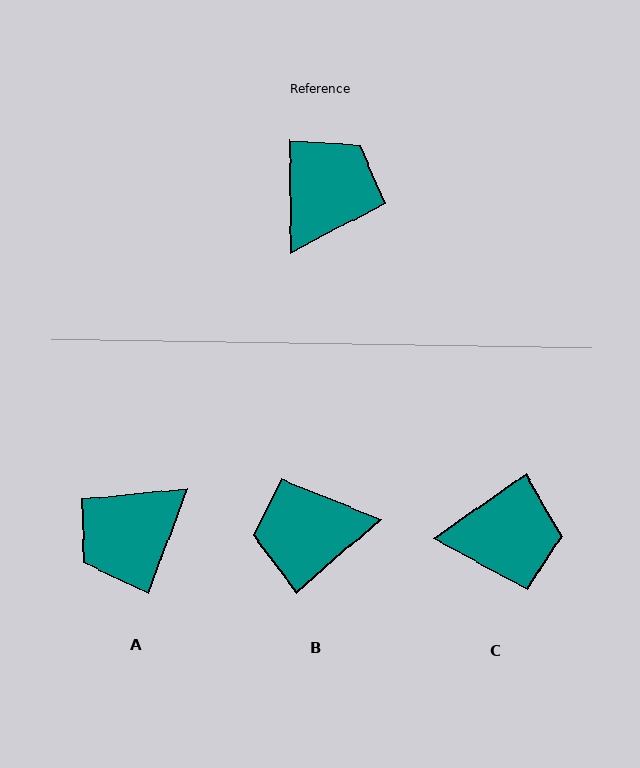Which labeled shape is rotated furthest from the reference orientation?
A, about 159 degrees away.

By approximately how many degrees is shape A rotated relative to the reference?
Approximately 159 degrees counter-clockwise.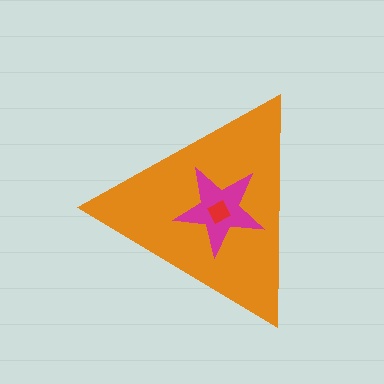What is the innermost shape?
The red diamond.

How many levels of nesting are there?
3.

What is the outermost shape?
The orange triangle.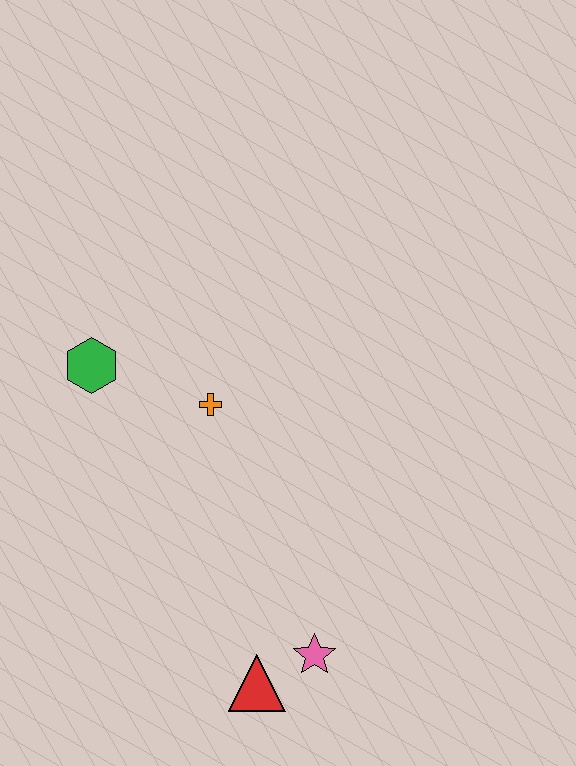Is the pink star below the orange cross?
Yes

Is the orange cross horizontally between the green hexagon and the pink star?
Yes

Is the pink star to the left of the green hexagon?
No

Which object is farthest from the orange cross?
The red triangle is farthest from the orange cross.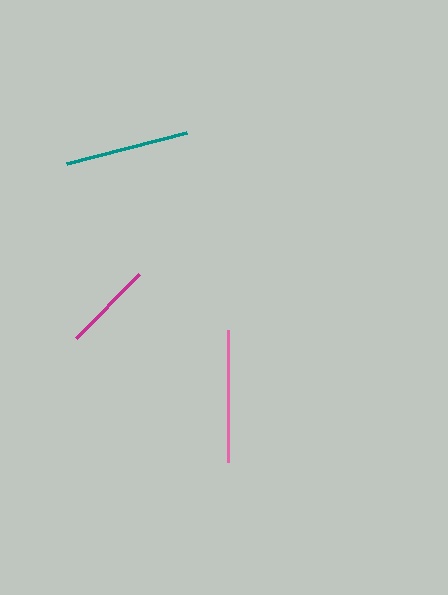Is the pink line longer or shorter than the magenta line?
The pink line is longer than the magenta line.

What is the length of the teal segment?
The teal segment is approximately 124 pixels long.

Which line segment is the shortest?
The magenta line is the shortest at approximately 89 pixels.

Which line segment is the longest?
The pink line is the longest at approximately 131 pixels.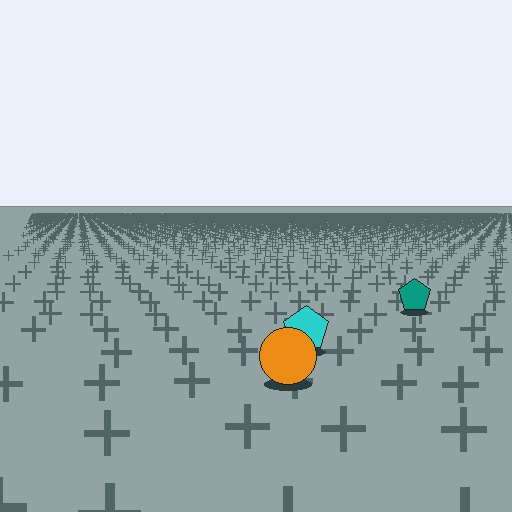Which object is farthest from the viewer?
The teal pentagon is farthest from the viewer. It appears smaller and the ground texture around it is denser.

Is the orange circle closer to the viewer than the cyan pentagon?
Yes. The orange circle is closer — you can tell from the texture gradient: the ground texture is coarser near it.